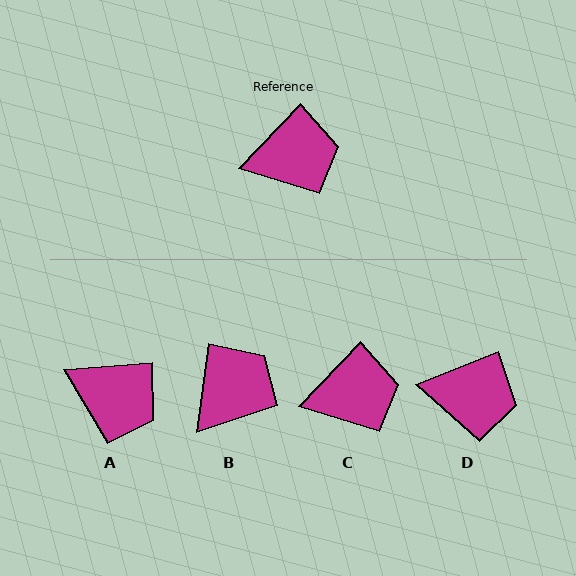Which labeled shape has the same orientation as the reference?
C.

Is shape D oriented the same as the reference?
No, it is off by about 24 degrees.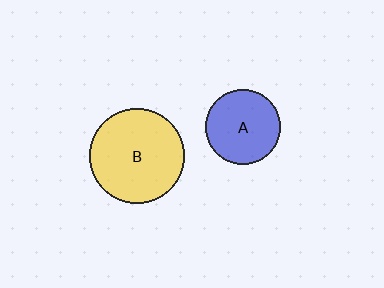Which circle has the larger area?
Circle B (yellow).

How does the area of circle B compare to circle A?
Approximately 1.6 times.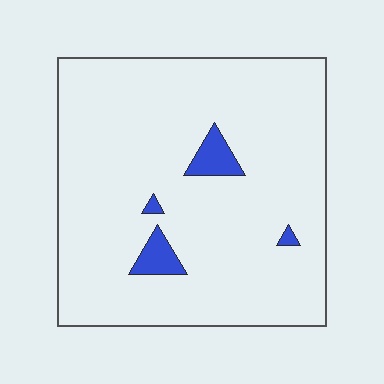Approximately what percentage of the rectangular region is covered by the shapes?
Approximately 5%.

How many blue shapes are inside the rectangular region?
4.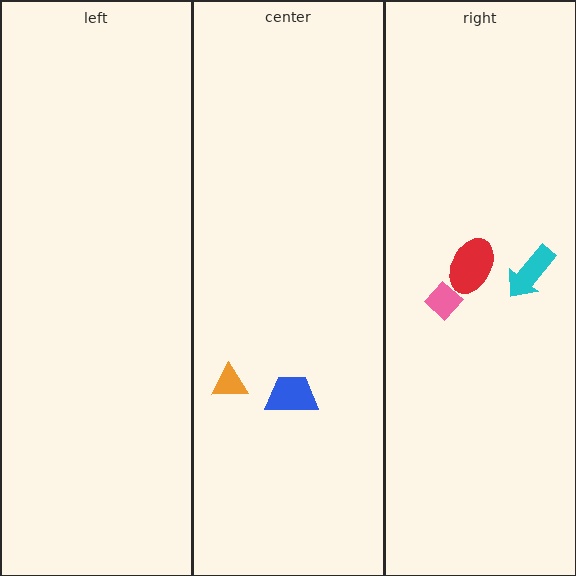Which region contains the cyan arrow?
The right region.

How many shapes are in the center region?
2.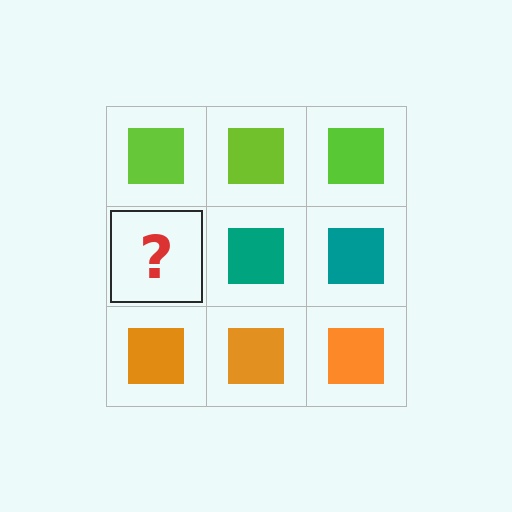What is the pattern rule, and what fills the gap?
The rule is that each row has a consistent color. The gap should be filled with a teal square.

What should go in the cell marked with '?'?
The missing cell should contain a teal square.